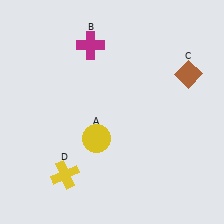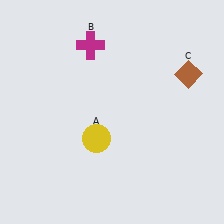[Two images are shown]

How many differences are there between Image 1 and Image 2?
There is 1 difference between the two images.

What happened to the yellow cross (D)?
The yellow cross (D) was removed in Image 2. It was in the bottom-left area of Image 1.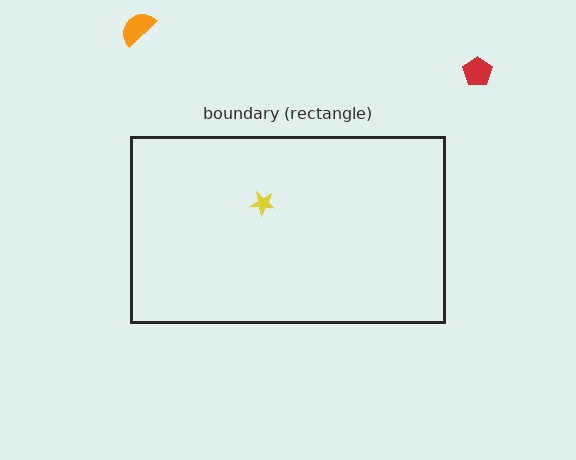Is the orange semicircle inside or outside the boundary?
Outside.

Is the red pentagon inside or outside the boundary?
Outside.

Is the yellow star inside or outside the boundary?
Inside.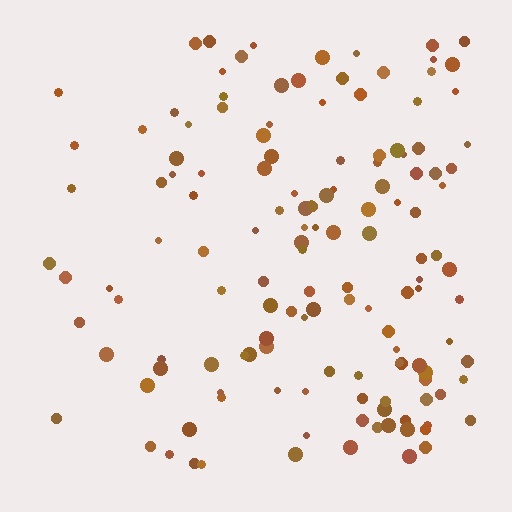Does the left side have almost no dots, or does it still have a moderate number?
Still a moderate number, just noticeably fewer than the right.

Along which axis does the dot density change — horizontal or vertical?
Horizontal.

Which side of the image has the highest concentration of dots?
The right.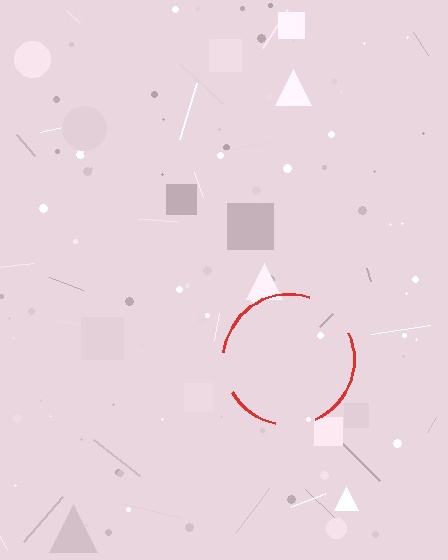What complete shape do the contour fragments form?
The contour fragments form a circle.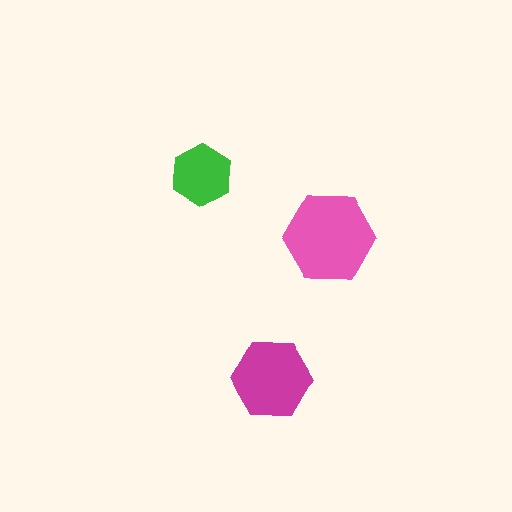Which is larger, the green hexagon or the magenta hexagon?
The magenta one.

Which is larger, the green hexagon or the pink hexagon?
The pink one.